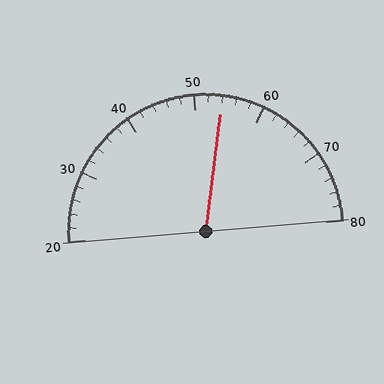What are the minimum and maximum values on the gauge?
The gauge ranges from 20 to 80.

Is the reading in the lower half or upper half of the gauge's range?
The reading is in the upper half of the range (20 to 80).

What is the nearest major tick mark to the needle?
The nearest major tick mark is 50.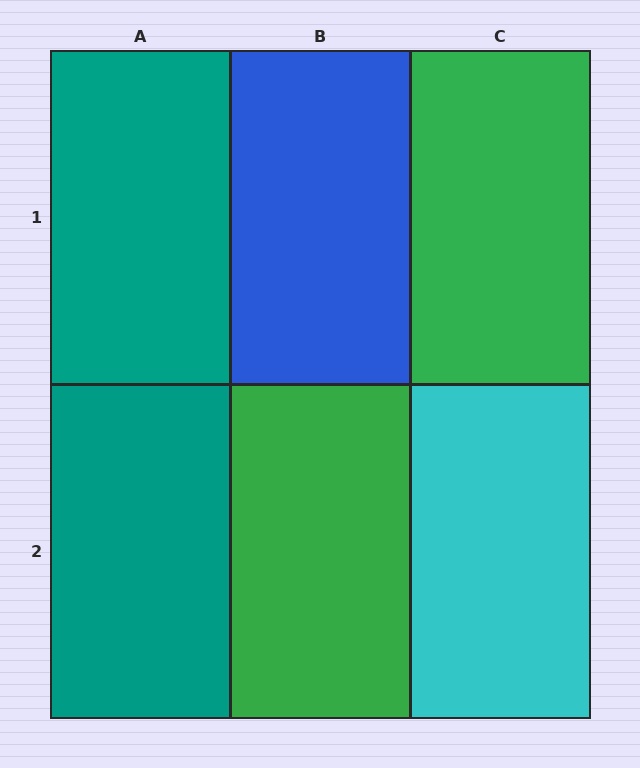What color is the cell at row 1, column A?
Teal.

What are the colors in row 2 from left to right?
Teal, green, cyan.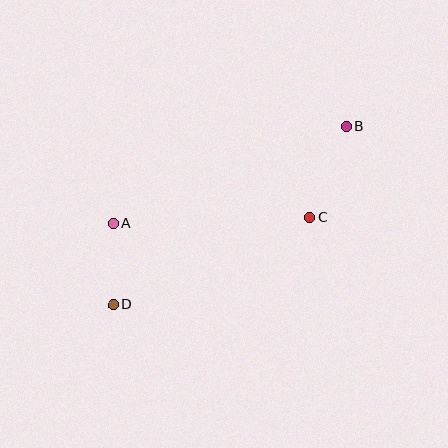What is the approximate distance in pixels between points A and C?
The distance between A and C is approximately 197 pixels.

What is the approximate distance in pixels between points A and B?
The distance between A and B is approximately 253 pixels.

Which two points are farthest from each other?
Points B and D are farthest from each other.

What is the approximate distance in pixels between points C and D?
The distance between C and D is approximately 215 pixels.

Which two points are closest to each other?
Points A and D are closest to each other.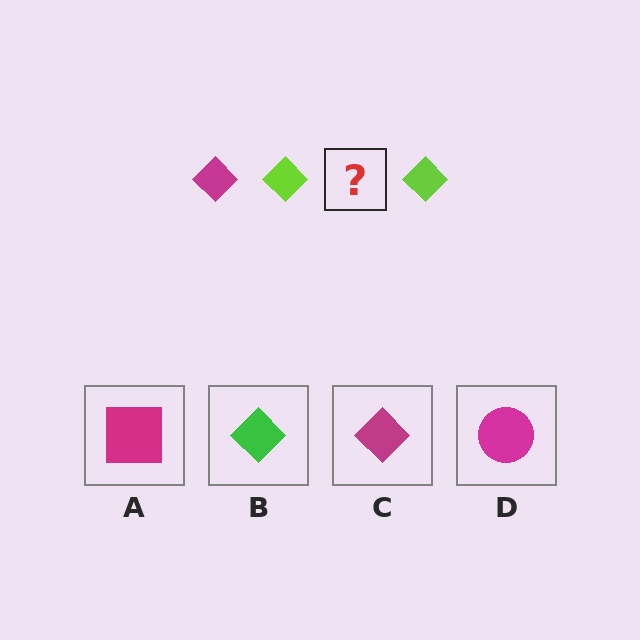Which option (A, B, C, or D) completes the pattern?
C.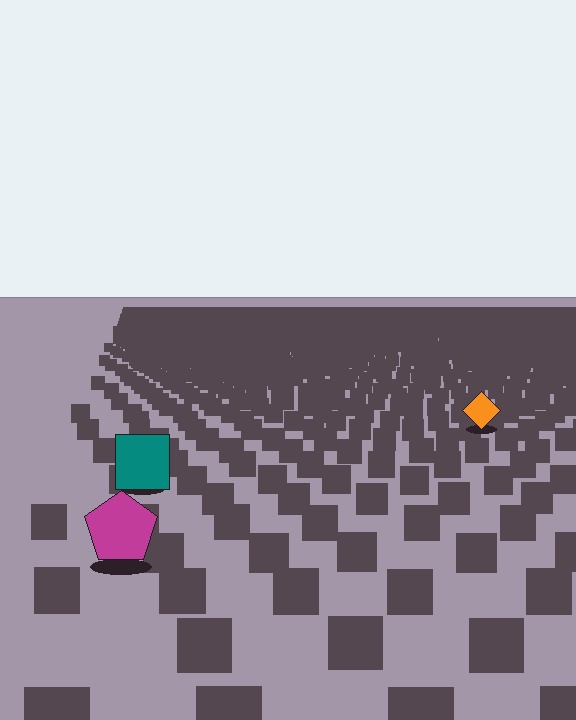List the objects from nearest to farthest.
From nearest to farthest: the magenta pentagon, the teal square, the orange diamond.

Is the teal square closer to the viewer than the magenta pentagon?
No. The magenta pentagon is closer — you can tell from the texture gradient: the ground texture is coarser near it.